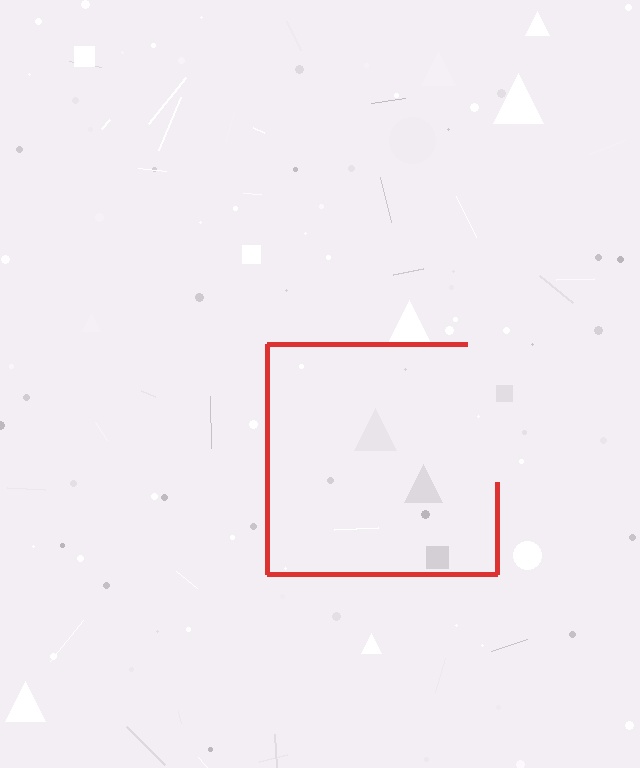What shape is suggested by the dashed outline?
The dashed outline suggests a square.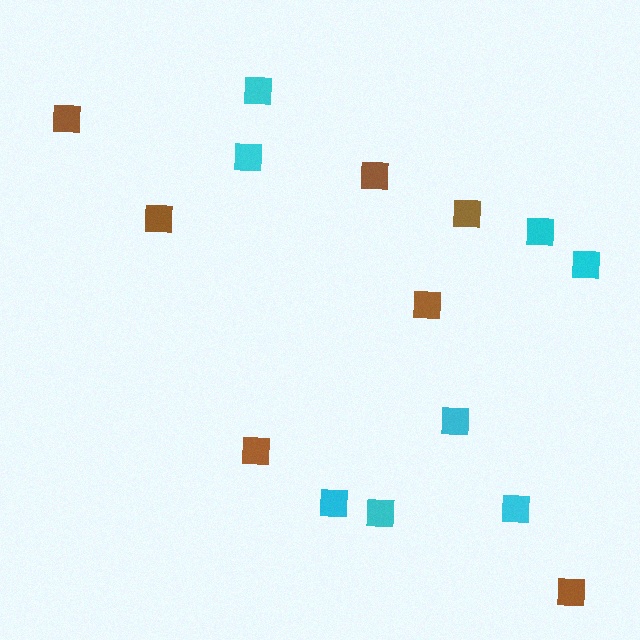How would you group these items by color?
There are 2 groups: one group of brown squares (7) and one group of cyan squares (8).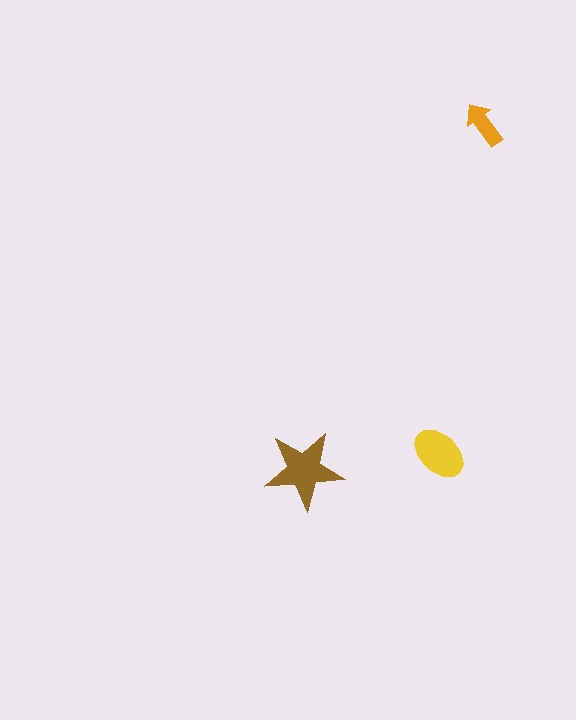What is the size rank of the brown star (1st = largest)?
1st.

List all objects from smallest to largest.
The orange arrow, the yellow ellipse, the brown star.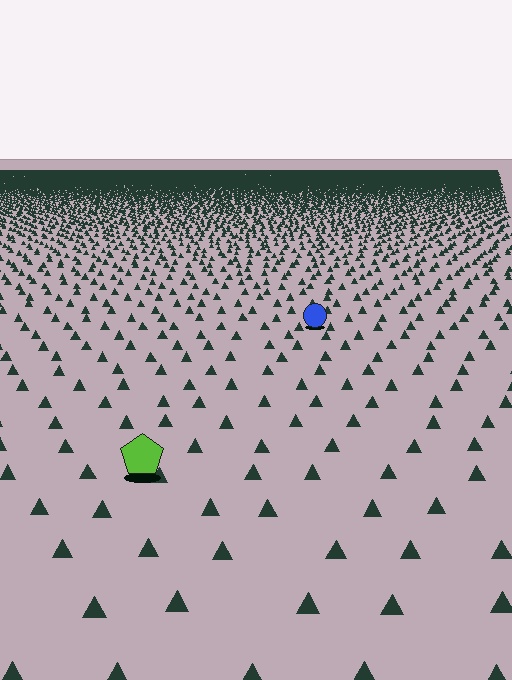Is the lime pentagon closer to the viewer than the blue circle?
Yes. The lime pentagon is closer — you can tell from the texture gradient: the ground texture is coarser near it.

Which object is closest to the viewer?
The lime pentagon is closest. The texture marks near it are larger and more spread out.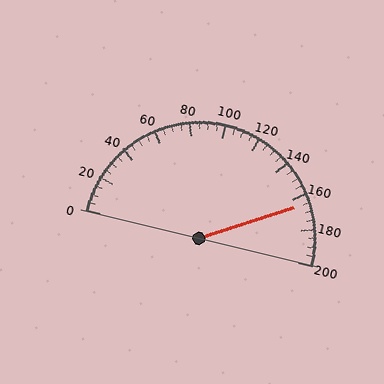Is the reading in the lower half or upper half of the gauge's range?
The reading is in the upper half of the range (0 to 200).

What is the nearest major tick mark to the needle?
The nearest major tick mark is 160.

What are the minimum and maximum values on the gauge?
The gauge ranges from 0 to 200.